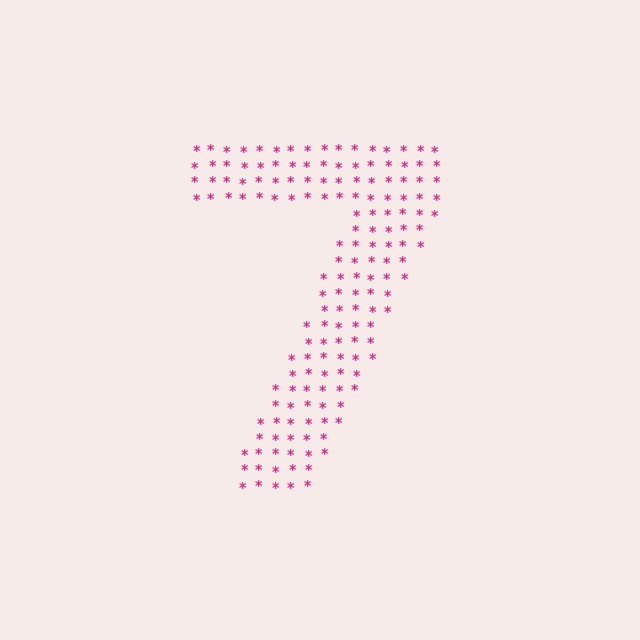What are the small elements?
The small elements are asterisks.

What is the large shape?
The large shape is the digit 7.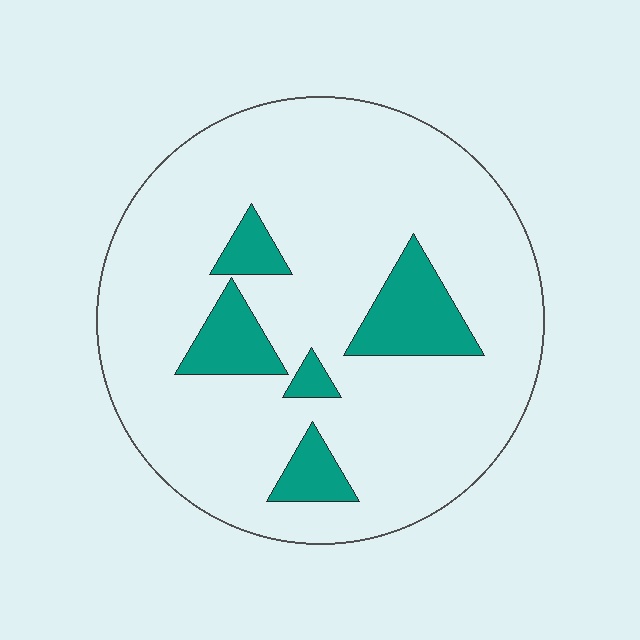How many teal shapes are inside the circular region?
5.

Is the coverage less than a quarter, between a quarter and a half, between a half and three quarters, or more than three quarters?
Less than a quarter.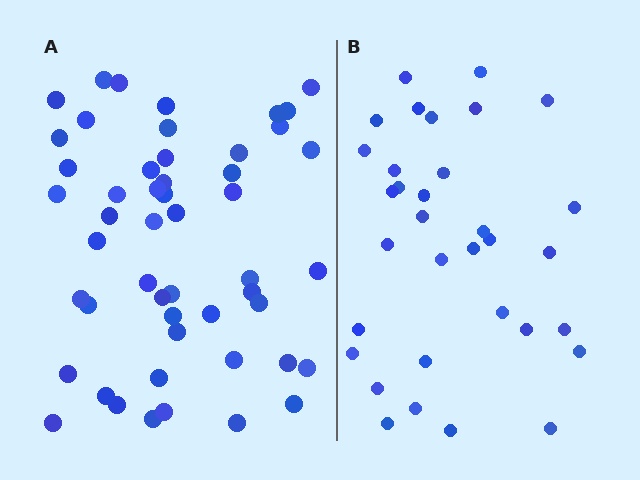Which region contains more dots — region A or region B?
Region A (the left region) has more dots.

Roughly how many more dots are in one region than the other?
Region A has approximately 20 more dots than region B.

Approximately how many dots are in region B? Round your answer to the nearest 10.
About 30 dots. (The exact count is 33, which rounds to 30.)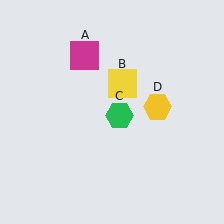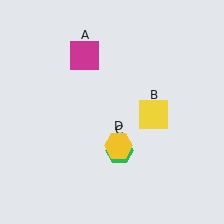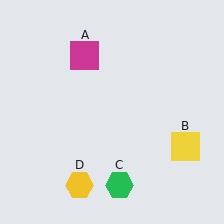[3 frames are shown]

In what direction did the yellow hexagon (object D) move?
The yellow hexagon (object D) moved down and to the left.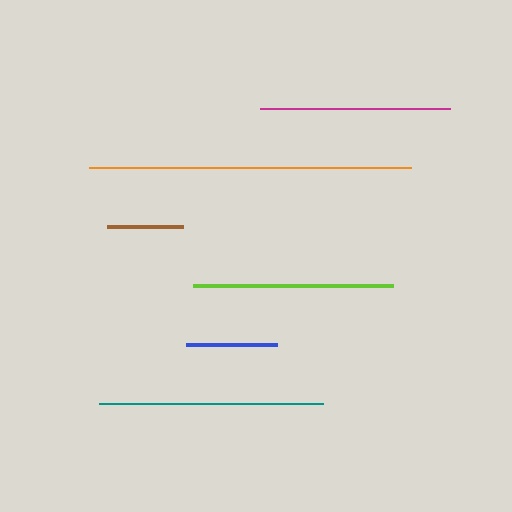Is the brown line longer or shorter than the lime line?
The lime line is longer than the brown line.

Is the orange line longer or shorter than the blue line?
The orange line is longer than the blue line.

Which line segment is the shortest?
The brown line is the shortest at approximately 77 pixels.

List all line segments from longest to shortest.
From longest to shortest: orange, teal, lime, magenta, blue, brown.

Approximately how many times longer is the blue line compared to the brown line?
The blue line is approximately 1.2 times the length of the brown line.